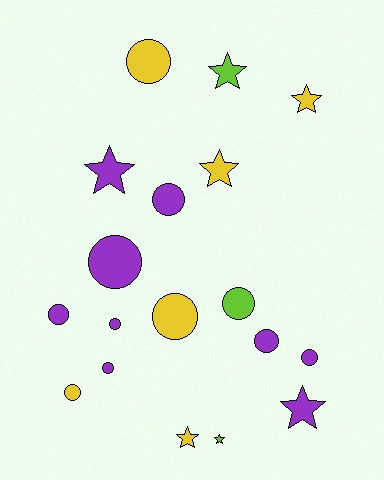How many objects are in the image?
There are 18 objects.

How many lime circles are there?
There is 1 lime circle.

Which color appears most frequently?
Purple, with 9 objects.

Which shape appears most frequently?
Circle, with 11 objects.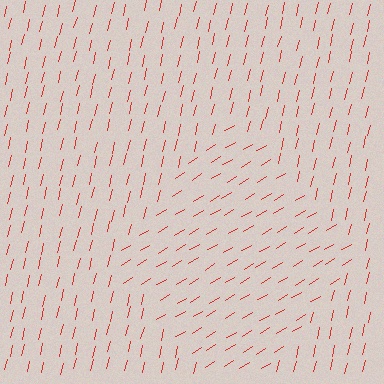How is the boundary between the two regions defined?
The boundary is defined purely by a change in line orientation (approximately 45 degrees difference). All lines are the same color and thickness.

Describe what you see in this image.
The image is filled with small red line segments. A diamond region in the image has lines oriented differently from the surrounding lines, creating a visible texture boundary.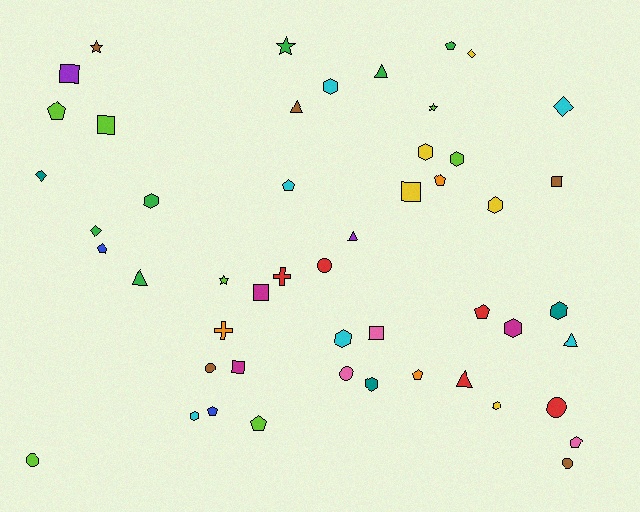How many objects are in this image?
There are 50 objects.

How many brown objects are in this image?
There are 5 brown objects.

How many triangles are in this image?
There are 6 triangles.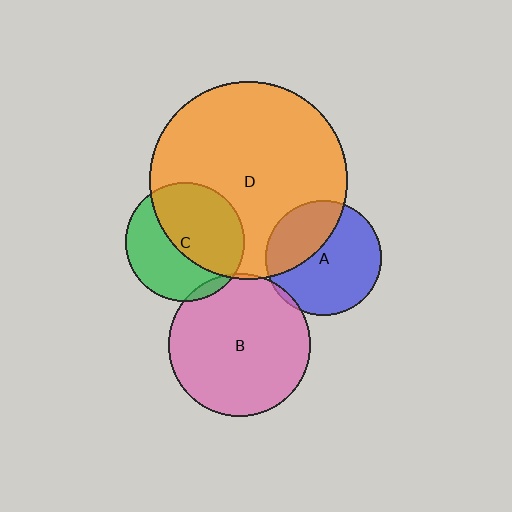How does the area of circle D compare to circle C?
Approximately 2.8 times.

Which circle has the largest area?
Circle D (orange).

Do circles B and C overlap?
Yes.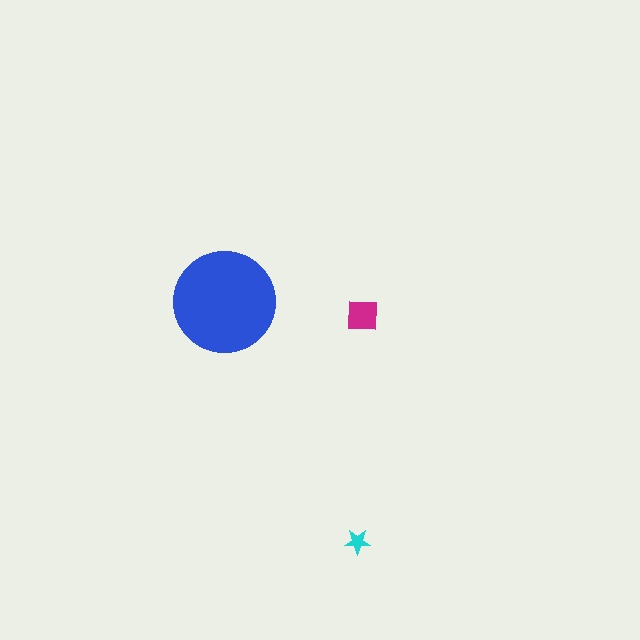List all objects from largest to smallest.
The blue circle, the magenta square, the cyan star.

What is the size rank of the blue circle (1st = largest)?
1st.